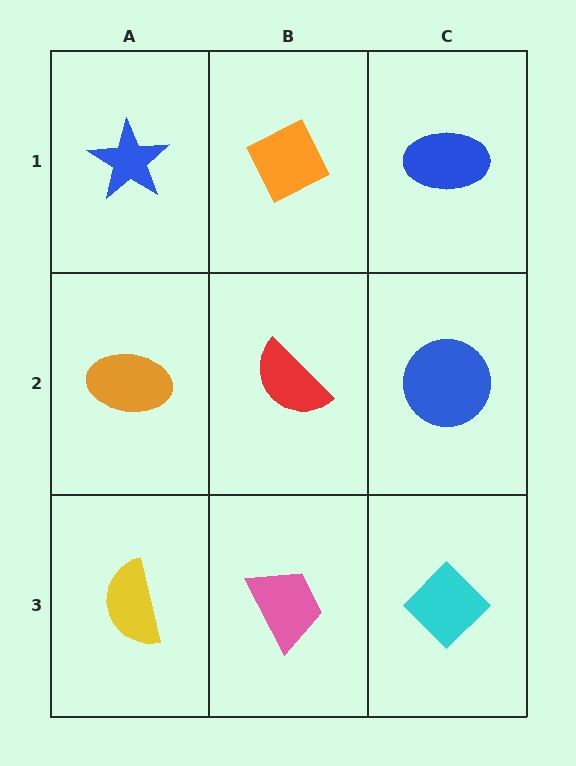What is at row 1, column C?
A blue ellipse.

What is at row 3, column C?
A cyan diamond.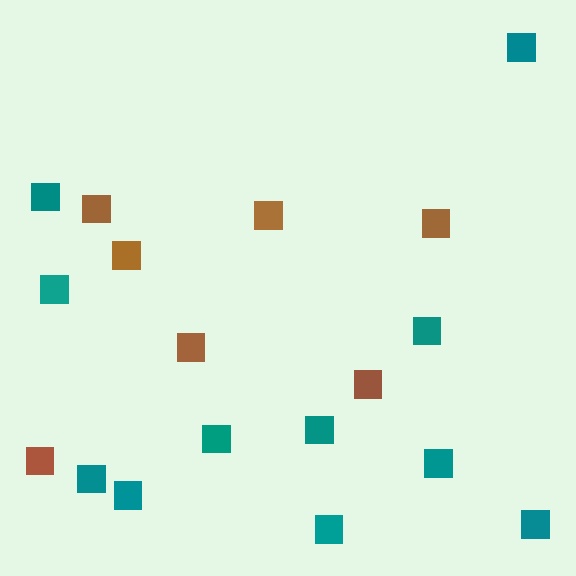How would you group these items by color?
There are 2 groups: one group of brown squares (7) and one group of teal squares (11).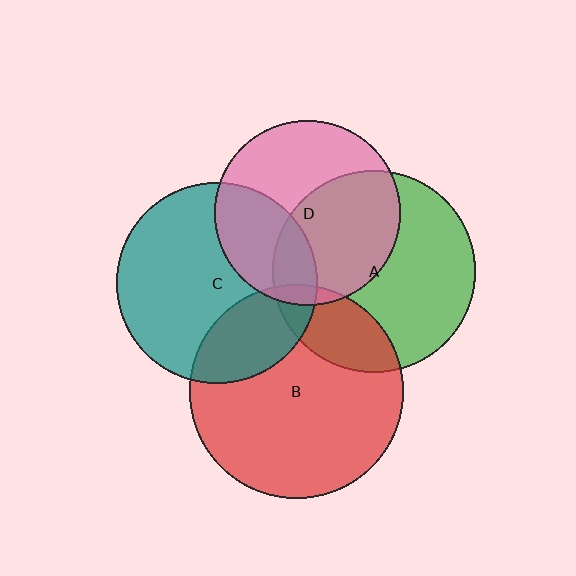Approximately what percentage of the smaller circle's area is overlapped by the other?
Approximately 30%.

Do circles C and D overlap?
Yes.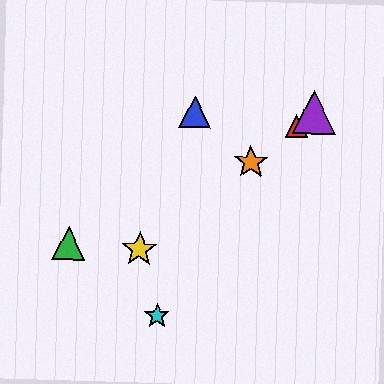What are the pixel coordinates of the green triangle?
The green triangle is at (68, 243).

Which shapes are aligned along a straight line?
The red triangle, the yellow star, the purple triangle, the orange star are aligned along a straight line.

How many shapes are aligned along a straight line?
4 shapes (the red triangle, the yellow star, the purple triangle, the orange star) are aligned along a straight line.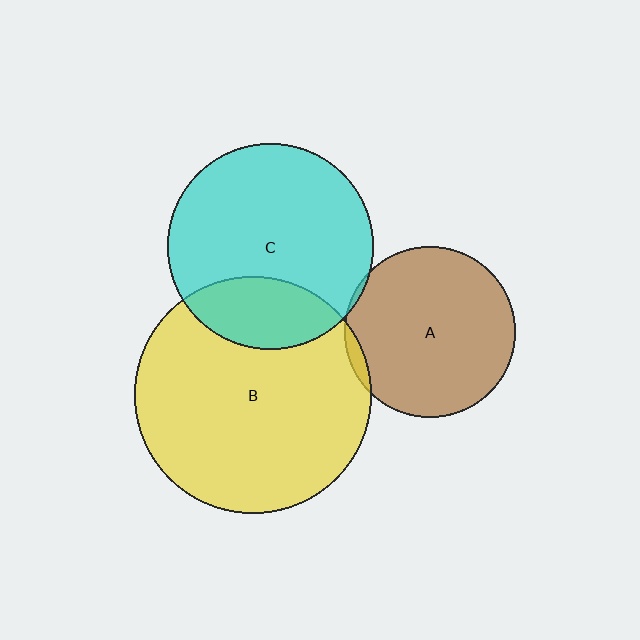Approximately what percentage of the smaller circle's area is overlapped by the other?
Approximately 5%.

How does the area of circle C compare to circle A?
Approximately 1.5 times.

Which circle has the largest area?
Circle B (yellow).